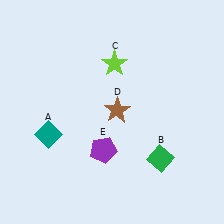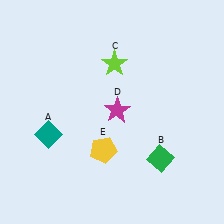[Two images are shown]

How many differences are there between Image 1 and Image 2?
There are 2 differences between the two images.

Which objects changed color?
D changed from brown to magenta. E changed from purple to yellow.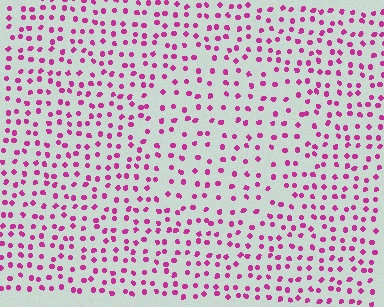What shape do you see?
I see a circle.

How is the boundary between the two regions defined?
The boundary is defined by a change in element density (approximately 1.5x ratio). All elements are the same color, size, and shape.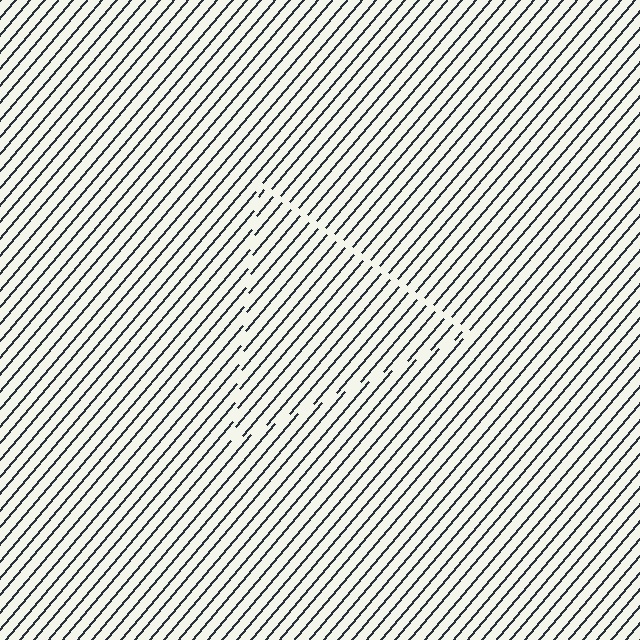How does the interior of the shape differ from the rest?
The interior of the shape contains the same grating, shifted by half a period — the contour is defined by the phase discontinuity where line-ends from the inner and outer gratings abut.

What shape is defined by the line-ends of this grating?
An illusory triangle. The interior of the shape contains the same grating, shifted by half a period — the contour is defined by the phase discontinuity where line-ends from the inner and outer gratings abut.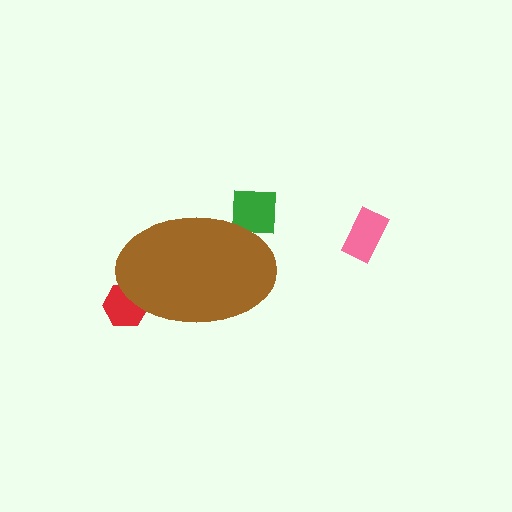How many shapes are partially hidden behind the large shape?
2 shapes are partially hidden.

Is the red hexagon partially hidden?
Yes, the red hexagon is partially hidden behind the brown ellipse.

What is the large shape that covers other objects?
A brown ellipse.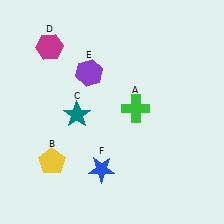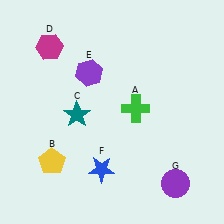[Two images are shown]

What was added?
A purple circle (G) was added in Image 2.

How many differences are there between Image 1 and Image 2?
There is 1 difference between the two images.